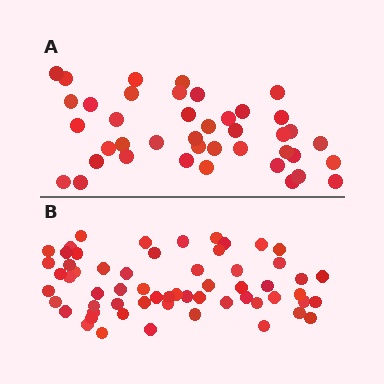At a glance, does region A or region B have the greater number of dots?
Region B (the bottom region) has more dots.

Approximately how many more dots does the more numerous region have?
Region B has approximately 20 more dots than region A.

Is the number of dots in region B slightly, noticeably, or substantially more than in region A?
Region B has substantially more. The ratio is roughly 1.5 to 1.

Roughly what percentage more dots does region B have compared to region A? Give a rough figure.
About 45% more.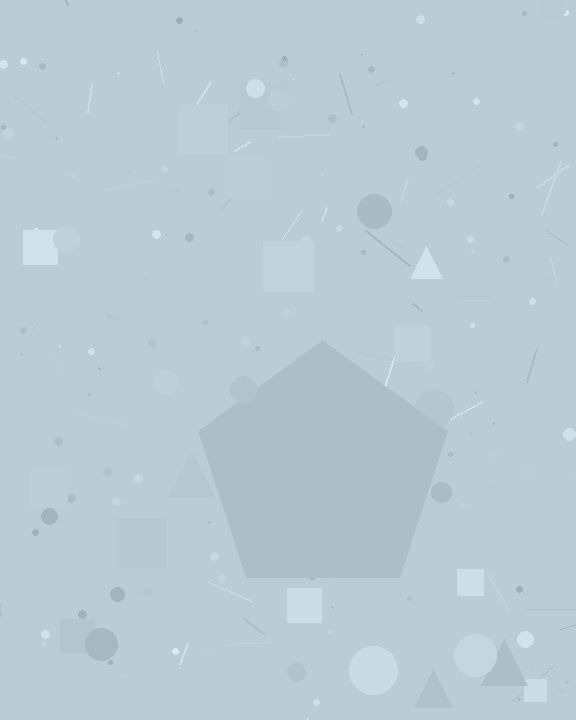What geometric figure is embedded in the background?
A pentagon is embedded in the background.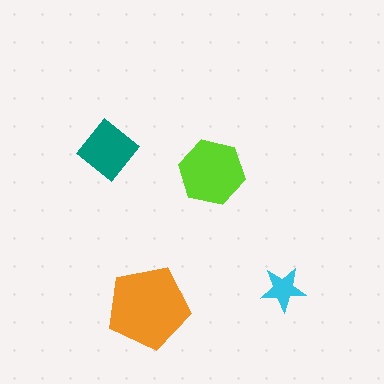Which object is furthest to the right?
The cyan star is rightmost.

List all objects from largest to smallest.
The orange pentagon, the lime hexagon, the teal diamond, the cyan star.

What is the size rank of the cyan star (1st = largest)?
4th.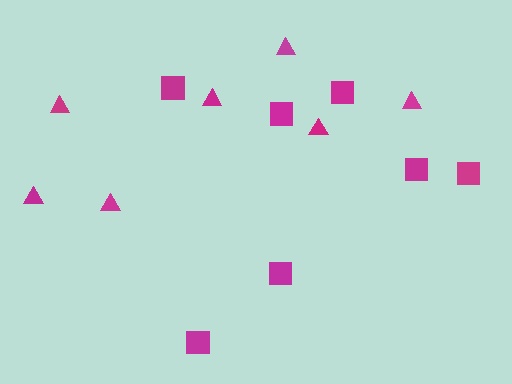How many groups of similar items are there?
There are 2 groups: one group of triangles (7) and one group of squares (7).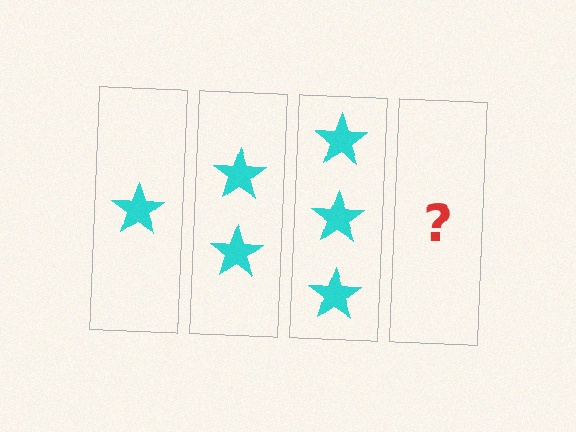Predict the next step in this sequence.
The next step is 4 stars.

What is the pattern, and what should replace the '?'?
The pattern is that each step adds one more star. The '?' should be 4 stars.